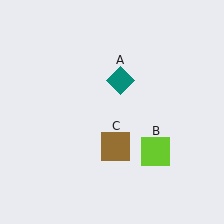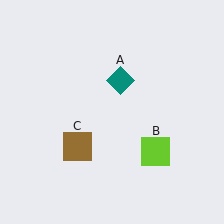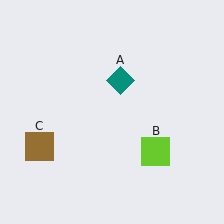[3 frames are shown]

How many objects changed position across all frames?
1 object changed position: brown square (object C).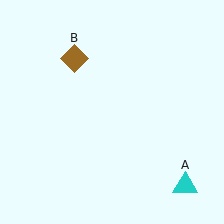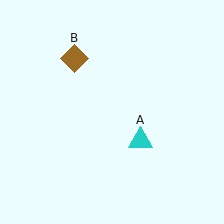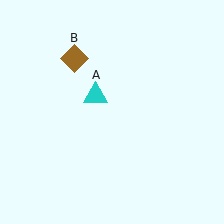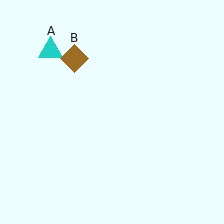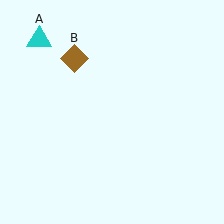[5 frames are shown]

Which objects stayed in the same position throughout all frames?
Brown diamond (object B) remained stationary.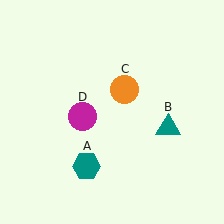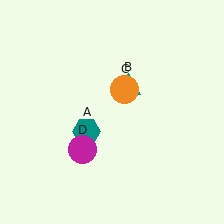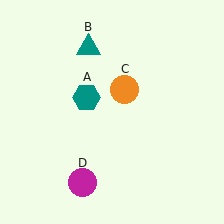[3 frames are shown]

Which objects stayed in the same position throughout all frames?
Orange circle (object C) remained stationary.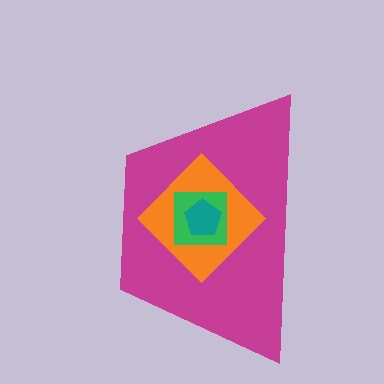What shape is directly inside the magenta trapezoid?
The orange diamond.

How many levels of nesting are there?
4.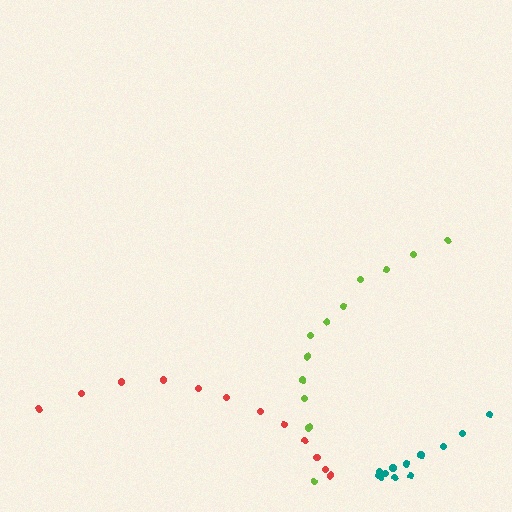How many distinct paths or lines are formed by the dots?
There are 3 distinct paths.